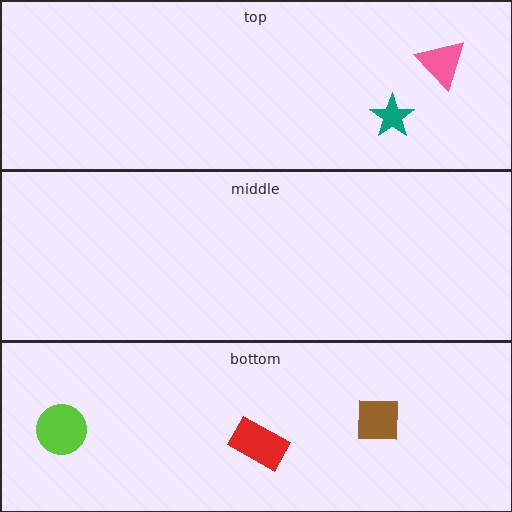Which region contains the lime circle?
The bottom region.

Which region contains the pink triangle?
The top region.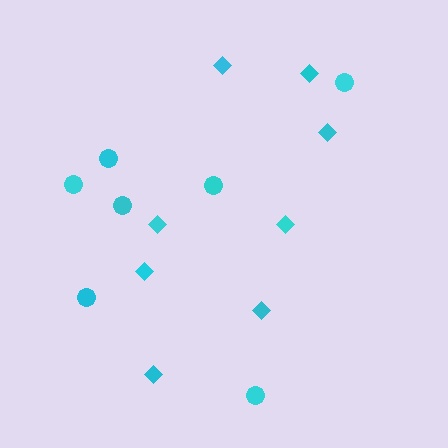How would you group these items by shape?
There are 2 groups: one group of diamonds (8) and one group of circles (7).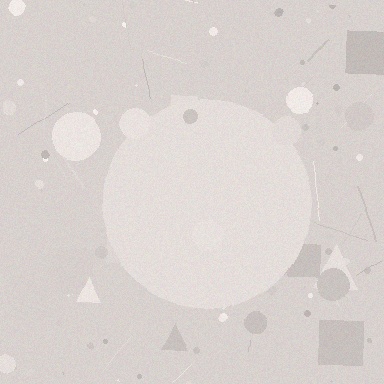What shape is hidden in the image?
A circle is hidden in the image.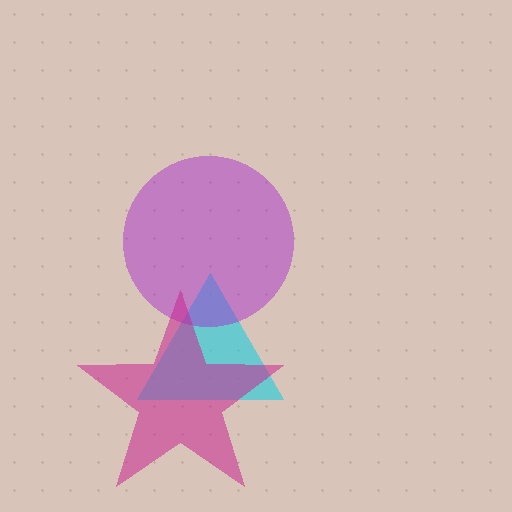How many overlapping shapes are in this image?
There are 3 overlapping shapes in the image.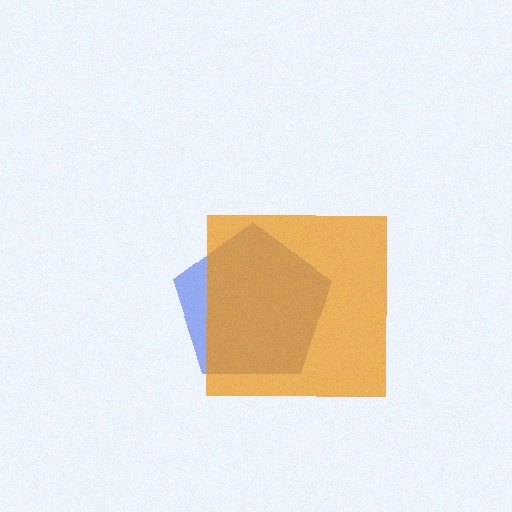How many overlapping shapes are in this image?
There are 2 overlapping shapes in the image.